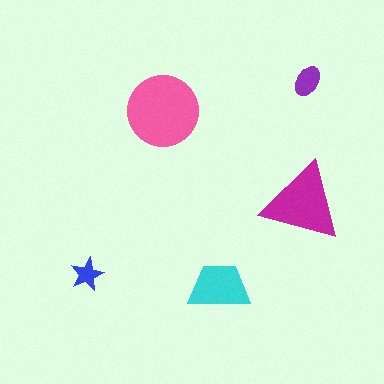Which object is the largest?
The pink circle.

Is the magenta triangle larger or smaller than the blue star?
Larger.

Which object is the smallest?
The blue star.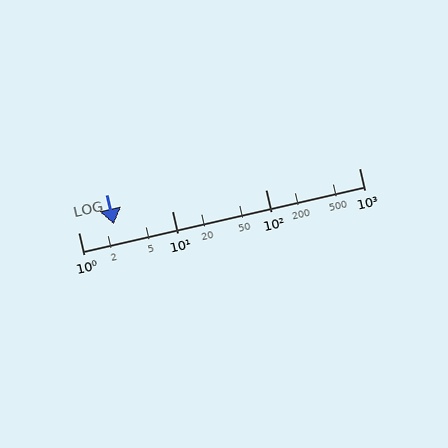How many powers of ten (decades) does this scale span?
The scale spans 3 decades, from 1 to 1000.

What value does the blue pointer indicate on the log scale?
The pointer indicates approximately 2.4.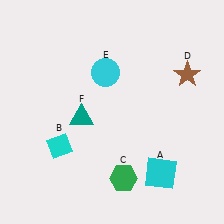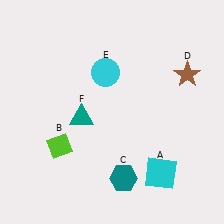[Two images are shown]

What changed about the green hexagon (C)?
In Image 1, C is green. In Image 2, it changed to teal.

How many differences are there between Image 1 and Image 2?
There are 2 differences between the two images.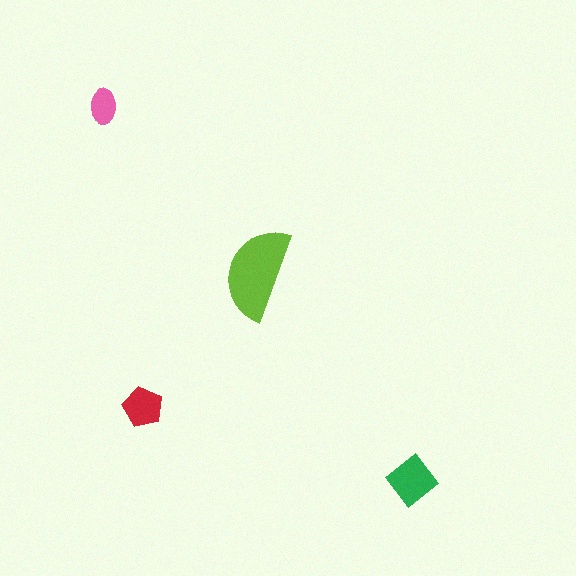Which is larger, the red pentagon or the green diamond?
The green diamond.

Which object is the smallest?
The pink ellipse.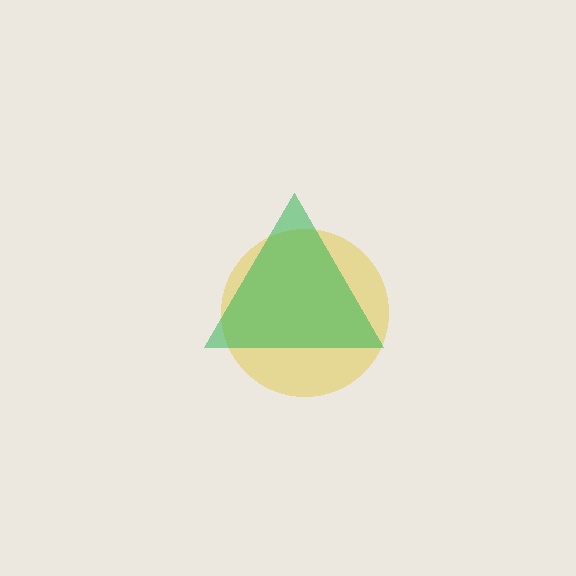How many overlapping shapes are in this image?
There are 2 overlapping shapes in the image.